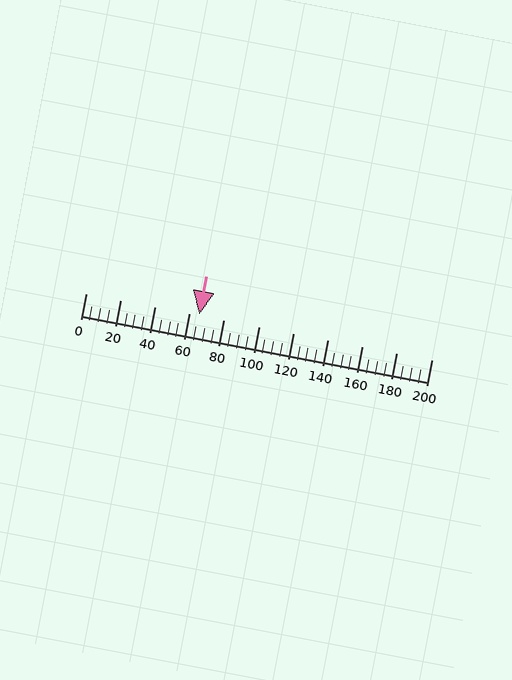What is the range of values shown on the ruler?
The ruler shows values from 0 to 200.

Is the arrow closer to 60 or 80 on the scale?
The arrow is closer to 60.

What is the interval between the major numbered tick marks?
The major tick marks are spaced 20 units apart.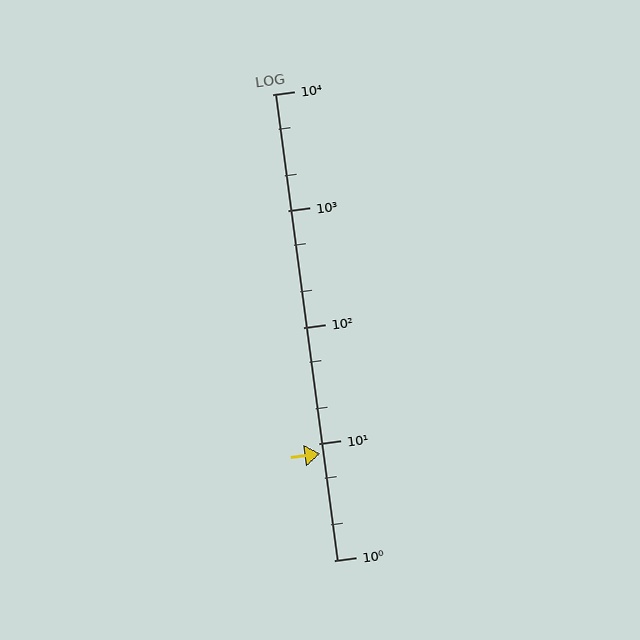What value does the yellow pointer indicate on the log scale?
The pointer indicates approximately 8.3.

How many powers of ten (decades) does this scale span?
The scale spans 4 decades, from 1 to 10000.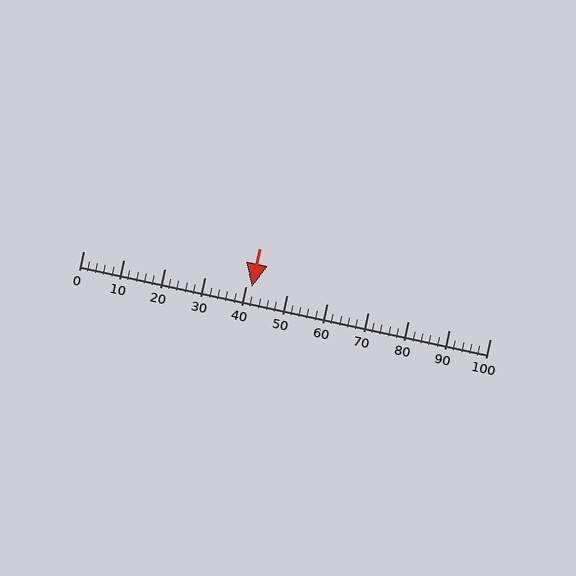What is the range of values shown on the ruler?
The ruler shows values from 0 to 100.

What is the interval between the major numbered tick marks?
The major tick marks are spaced 10 units apart.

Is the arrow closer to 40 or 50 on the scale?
The arrow is closer to 40.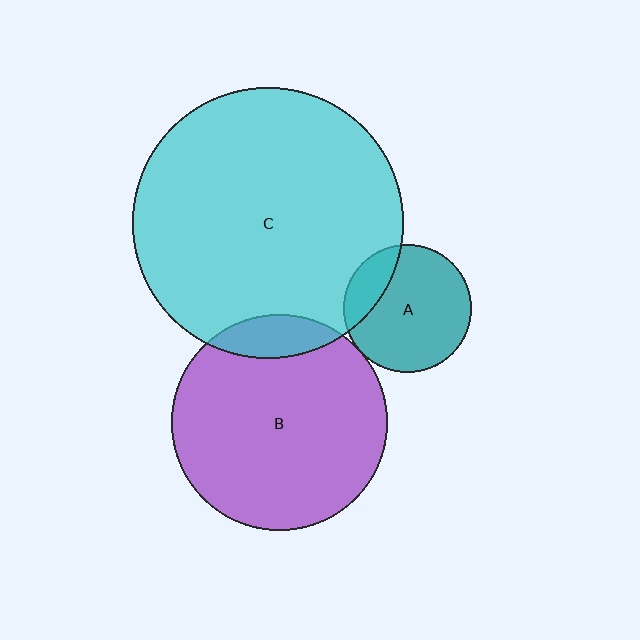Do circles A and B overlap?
Yes.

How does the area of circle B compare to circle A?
Approximately 2.8 times.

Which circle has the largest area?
Circle C (cyan).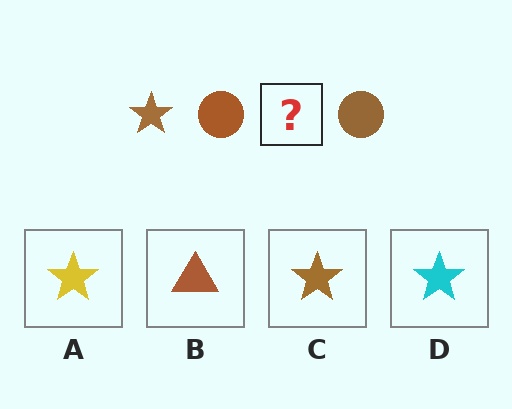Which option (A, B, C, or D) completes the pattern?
C.